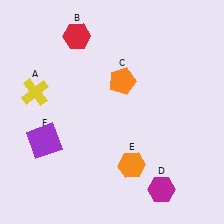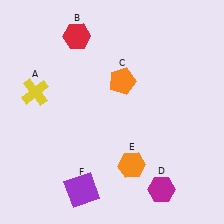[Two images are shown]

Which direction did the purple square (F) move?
The purple square (F) moved down.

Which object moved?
The purple square (F) moved down.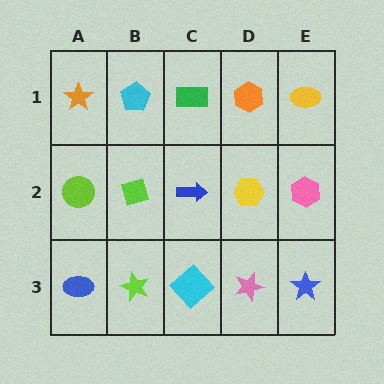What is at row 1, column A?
An orange star.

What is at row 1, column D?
An orange hexagon.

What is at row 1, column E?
A yellow ellipse.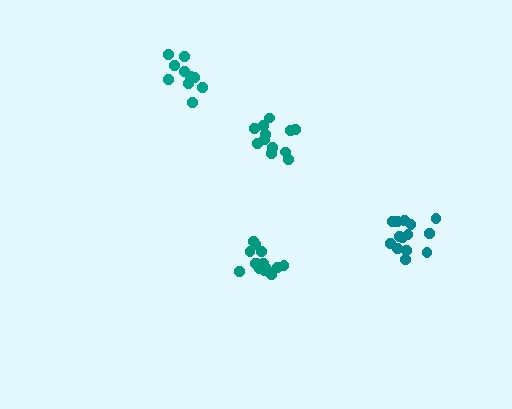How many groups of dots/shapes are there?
There are 4 groups.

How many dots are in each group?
Group 1: 14 dots, Group 2: 10 dots, Group 3: 16 dots, Group 4: 12 dots (52 total).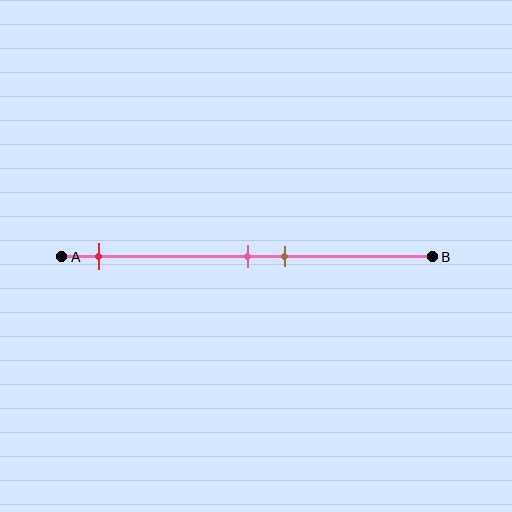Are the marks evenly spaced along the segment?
No, the marks are not evenly spaced.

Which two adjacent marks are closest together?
The pink and brown marks are the closest adjacent pair.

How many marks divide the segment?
There are 3 marks dividing the segment.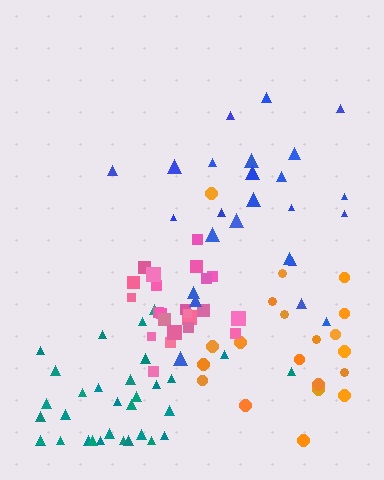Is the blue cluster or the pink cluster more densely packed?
Pink.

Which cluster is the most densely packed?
Pink.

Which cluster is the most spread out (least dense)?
Orange.